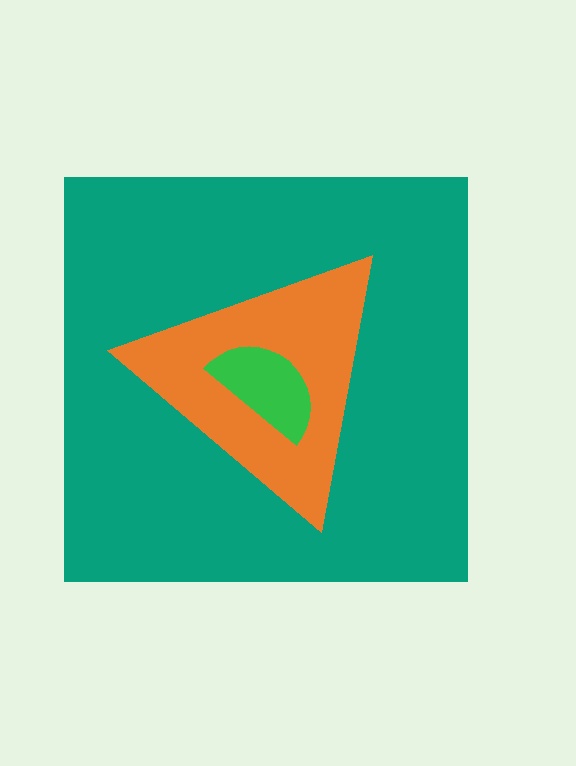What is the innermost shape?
The green semicircle.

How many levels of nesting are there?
3.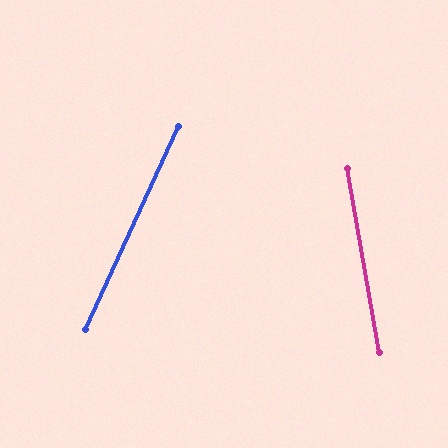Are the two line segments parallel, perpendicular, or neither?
Neither parallel nor perpendicular — they differ by about 34°.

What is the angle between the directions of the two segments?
Approximately 34 degrees.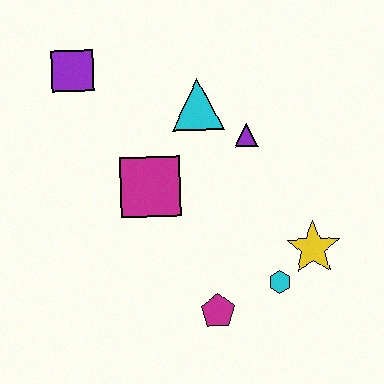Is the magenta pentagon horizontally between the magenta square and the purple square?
No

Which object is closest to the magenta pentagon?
The cyan hexagon is closest to the magenta pentagon.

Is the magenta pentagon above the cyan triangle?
No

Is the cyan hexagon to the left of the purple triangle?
No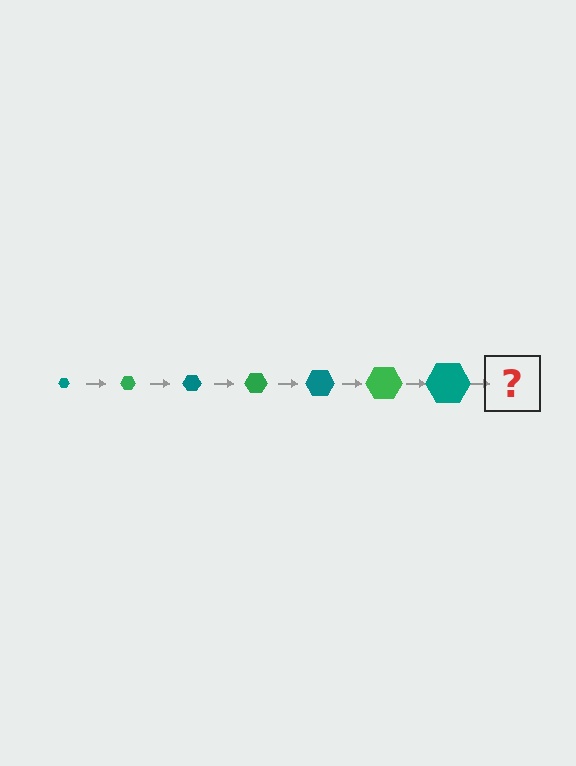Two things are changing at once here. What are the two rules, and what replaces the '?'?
The two rules are that the hexagon grows larger each step and the color cycles through teal and green. The '?' should be a green hexagon, larger than the previous one.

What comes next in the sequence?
The next element should be a green hexagon, larger than the previous one.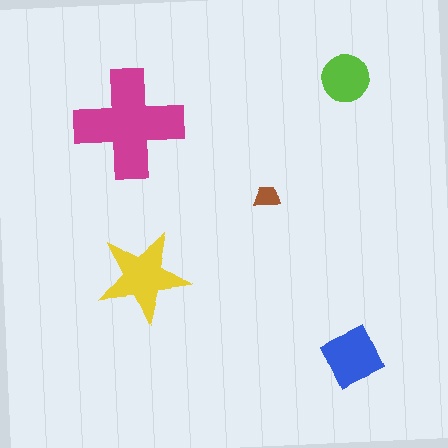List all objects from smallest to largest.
The brown trapezoid, the lime circle, the blue square, the yellow star, the magenta cross.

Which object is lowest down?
The blue square is bottommost.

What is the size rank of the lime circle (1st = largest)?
4th.